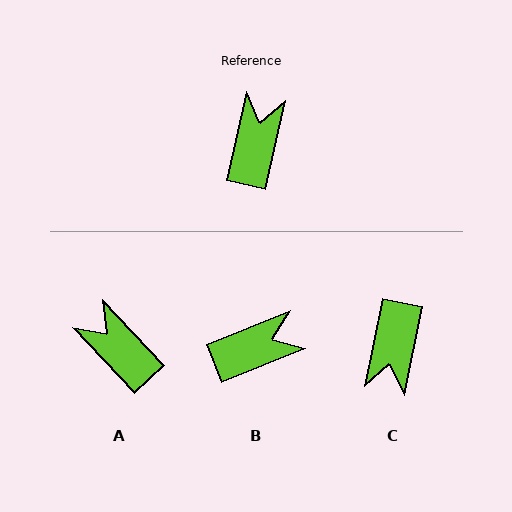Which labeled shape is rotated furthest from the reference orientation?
C, about 179 degrees away.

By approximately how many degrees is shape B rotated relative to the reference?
Approximately 56 degrees clockwise.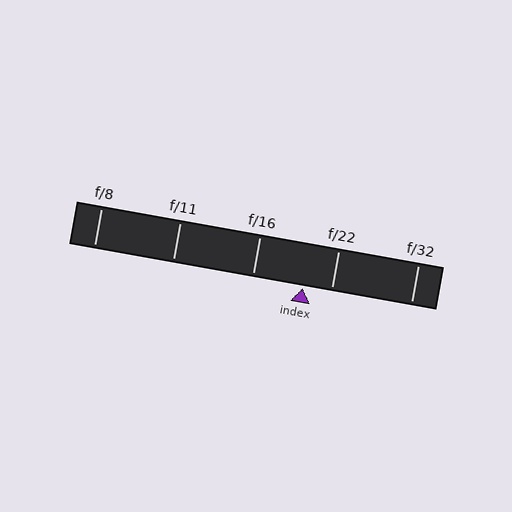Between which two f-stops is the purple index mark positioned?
The index mark is between f/16 and f/22.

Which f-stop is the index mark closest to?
The index mark is closest to f/22.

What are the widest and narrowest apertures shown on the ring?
The widest aperture shown is f/8 and the narrowest is f/32.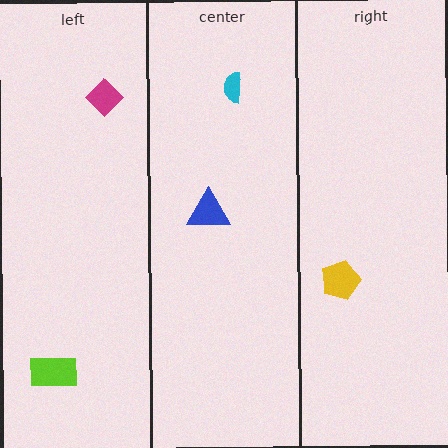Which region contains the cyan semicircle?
The center region.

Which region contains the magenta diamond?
The left region.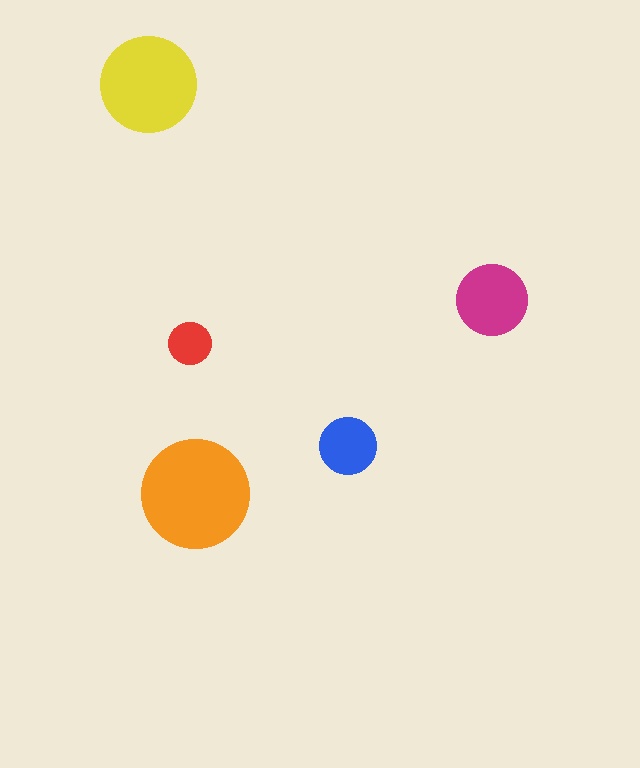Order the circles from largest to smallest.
the orange one, the yellow one, the magenta one, the blue one, the red one.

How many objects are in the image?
There are 5 objects in the image.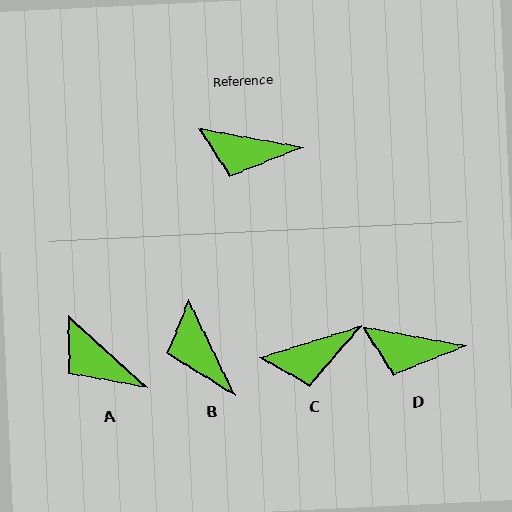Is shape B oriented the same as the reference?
No, it is off by about 54 degrees.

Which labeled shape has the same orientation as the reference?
D.